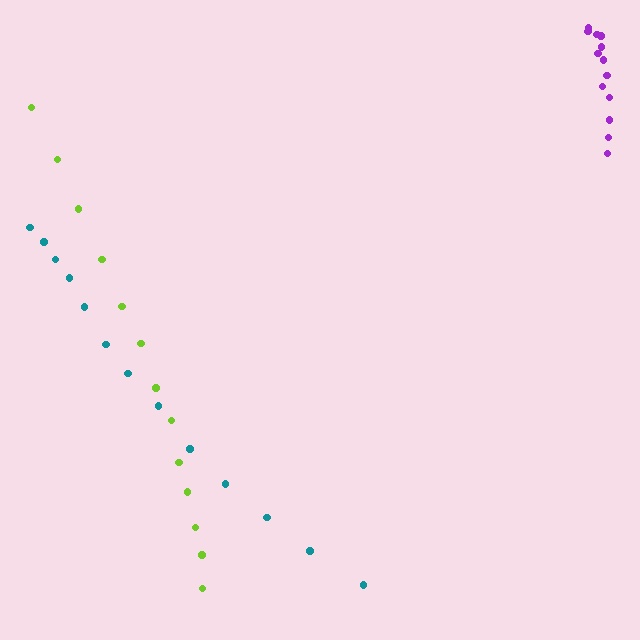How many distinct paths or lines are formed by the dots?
There are 3 distinct paths.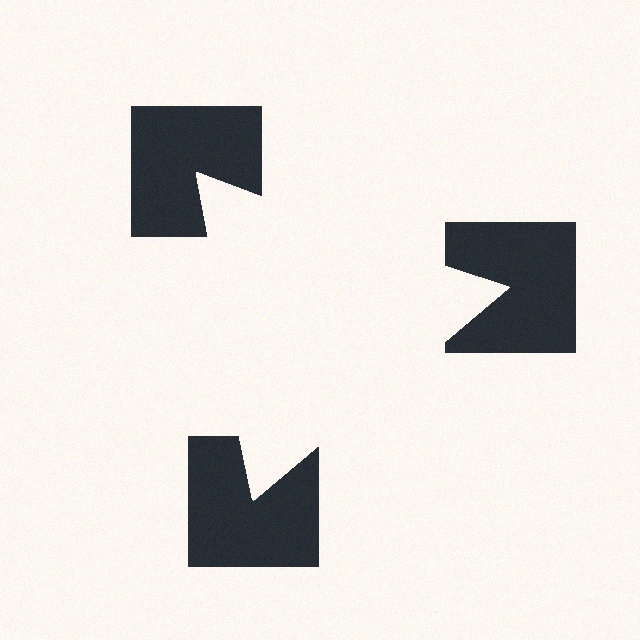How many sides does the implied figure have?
3 sides.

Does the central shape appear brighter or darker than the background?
It typically appears slightly brighter than the background, even though no actual brightness change is drawn.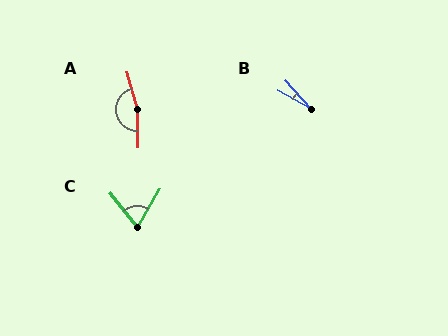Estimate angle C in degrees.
Approximately 68 degrees.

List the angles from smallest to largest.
B (20°), C (68°), A (165°).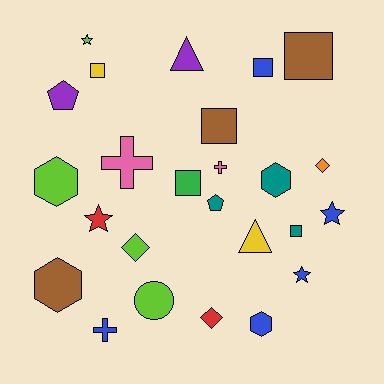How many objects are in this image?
There are 25 objects.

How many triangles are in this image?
There are 2 triangles.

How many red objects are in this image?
There are 2 red objects.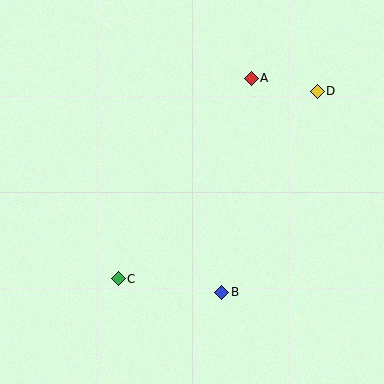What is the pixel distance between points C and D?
The distance between C and D is 273 pixels.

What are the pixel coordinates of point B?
Point B is at (222, 292).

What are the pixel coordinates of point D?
Point D is at (317, 91).